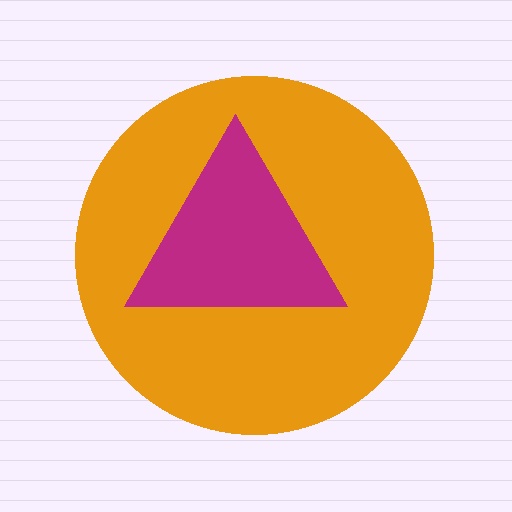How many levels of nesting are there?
2.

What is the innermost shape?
The magenta triangle.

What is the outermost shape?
The orange circle.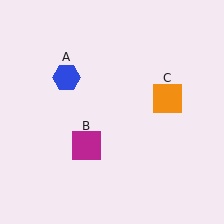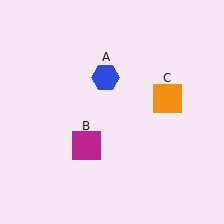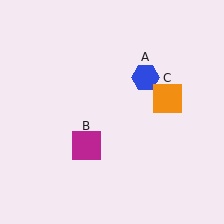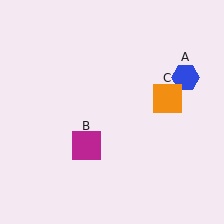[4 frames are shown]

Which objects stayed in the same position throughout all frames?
Magenta square (object B) and orange square (object C) remained stationary.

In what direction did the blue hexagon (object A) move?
The blue hexagon (object A) moved right.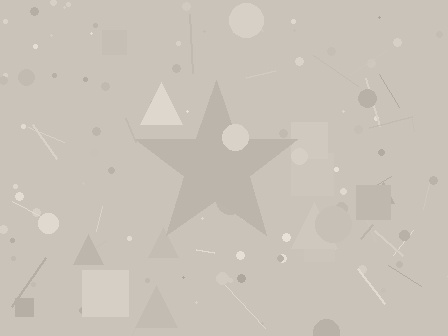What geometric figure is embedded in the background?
A star is embedded in the background.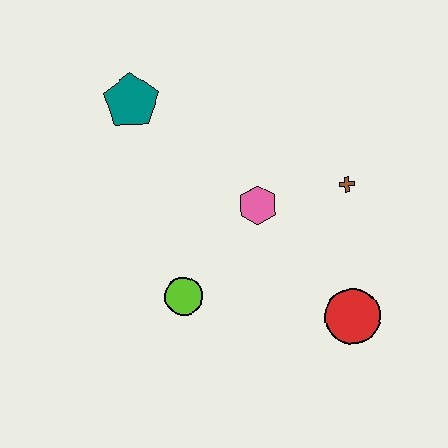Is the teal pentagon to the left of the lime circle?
Yes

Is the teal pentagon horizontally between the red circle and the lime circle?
No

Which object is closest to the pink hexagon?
The brown cross is closest to the pink hexagon.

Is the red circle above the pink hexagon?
No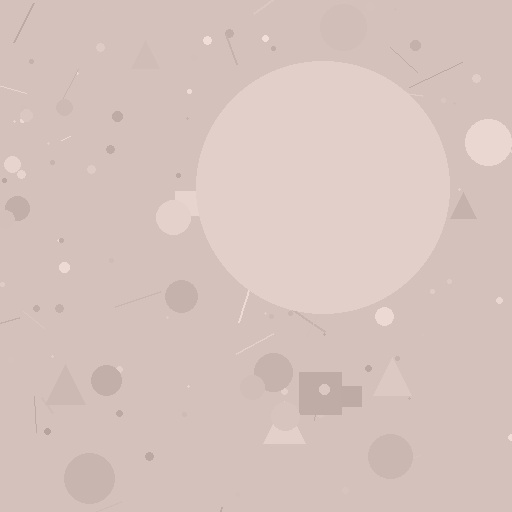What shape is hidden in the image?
A circle is hidden in the image.